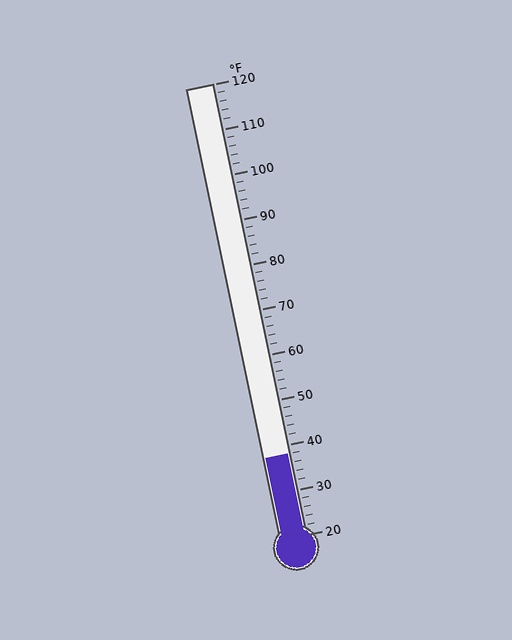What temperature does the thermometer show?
The thermometer shows approximately 38°F.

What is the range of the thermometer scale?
The thermometer scale ranges from 20°F to 120°F.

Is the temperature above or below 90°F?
The temperature is below 90°F.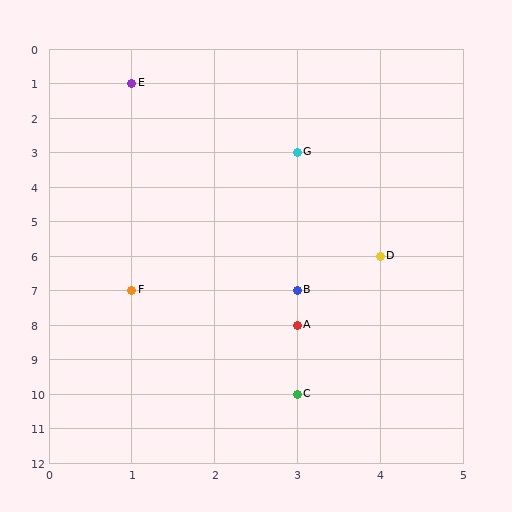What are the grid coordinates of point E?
Point E is at grid coordinates (1, 1).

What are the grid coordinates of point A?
Point A is at grid coordinates (3, 8).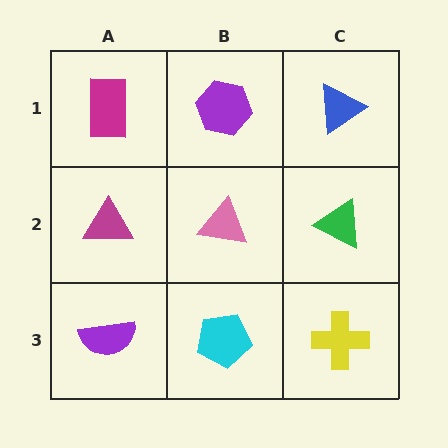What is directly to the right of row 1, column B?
A blue triangle.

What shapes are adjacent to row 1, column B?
A pink triangle (row 2, column B), a magenta rectangle (row 1, column A), a blue triangle (row 1, column C).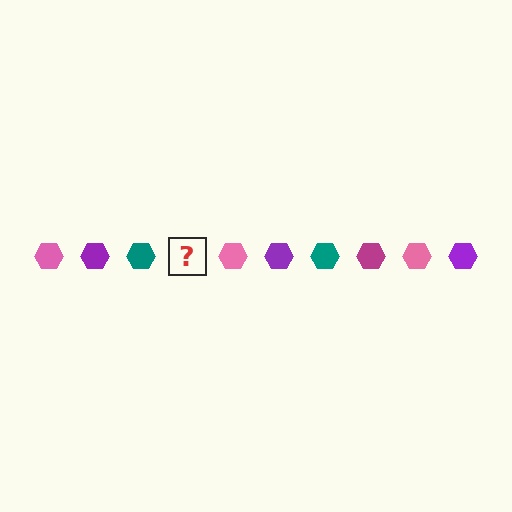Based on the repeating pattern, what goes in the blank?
The blank should be a magenta hexagon.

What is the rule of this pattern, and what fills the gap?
The rule is that the pattern cycles through pink, purple, teal, magenta hexagons. The gap should be filled with a magenta hexagon.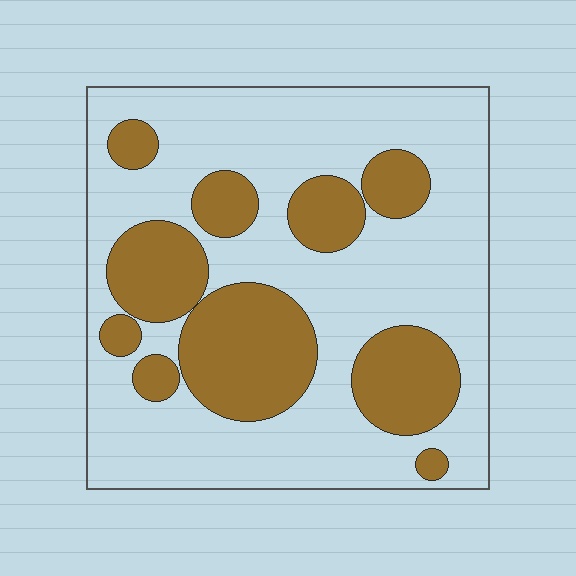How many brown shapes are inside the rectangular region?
10.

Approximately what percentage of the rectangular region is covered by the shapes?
Approximately 30%.